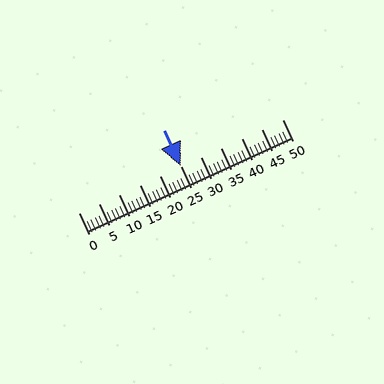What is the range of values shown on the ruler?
The ruler shows values from 0 to 50.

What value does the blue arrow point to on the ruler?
The blue arrow points to approximately 25.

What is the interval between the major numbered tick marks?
The major tick marks are spaced 5 units apart.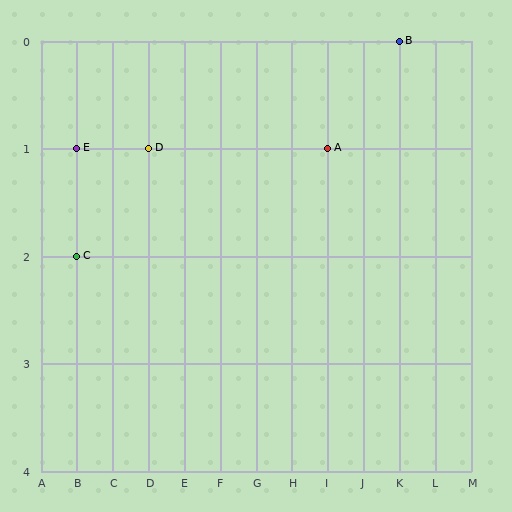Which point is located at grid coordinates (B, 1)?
Point E is at (B, 1).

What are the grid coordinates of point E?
Point E is at grid coordinates (B, 1).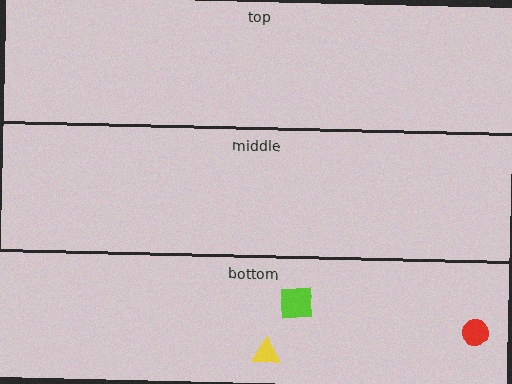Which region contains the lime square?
The bottom region.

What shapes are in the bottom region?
The red circle, the yellow triangle, the lime square.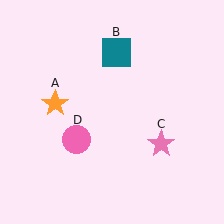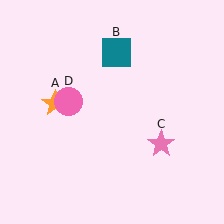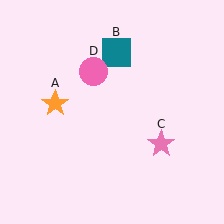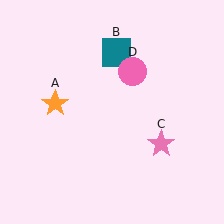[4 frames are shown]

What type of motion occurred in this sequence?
The pink circle (object D) rotated clockwise around the center of the scene.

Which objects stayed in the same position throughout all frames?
Orange star (object A) and teal square (object B) and pink star (object C) remained stationary.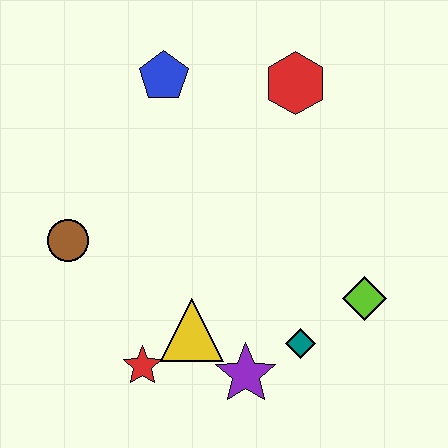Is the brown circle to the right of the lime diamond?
No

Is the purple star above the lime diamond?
No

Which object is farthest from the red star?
The red hexagon is farthest from the red star.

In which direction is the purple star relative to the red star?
The purple star is to the right of the red star.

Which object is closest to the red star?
The yellow triangle is closest to the red star.